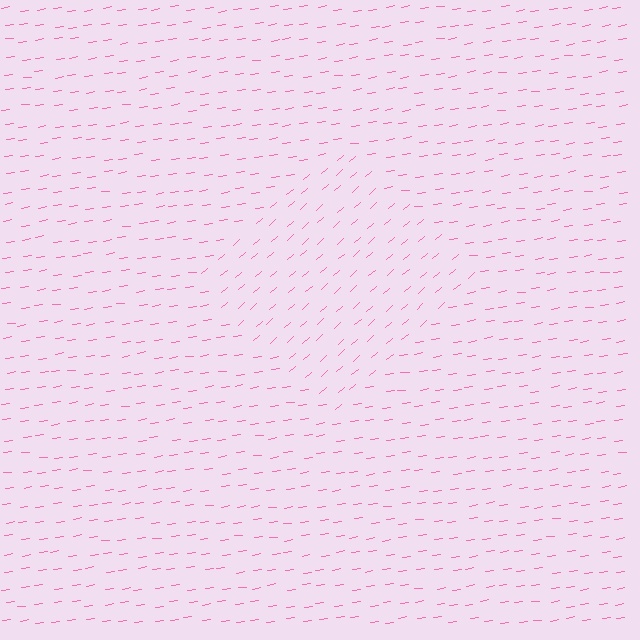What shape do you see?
I see a diamond.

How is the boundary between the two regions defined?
The boundary is defined purely by a change in line orientation (approximately 33 degrees difference). All lines are the same color and thickness.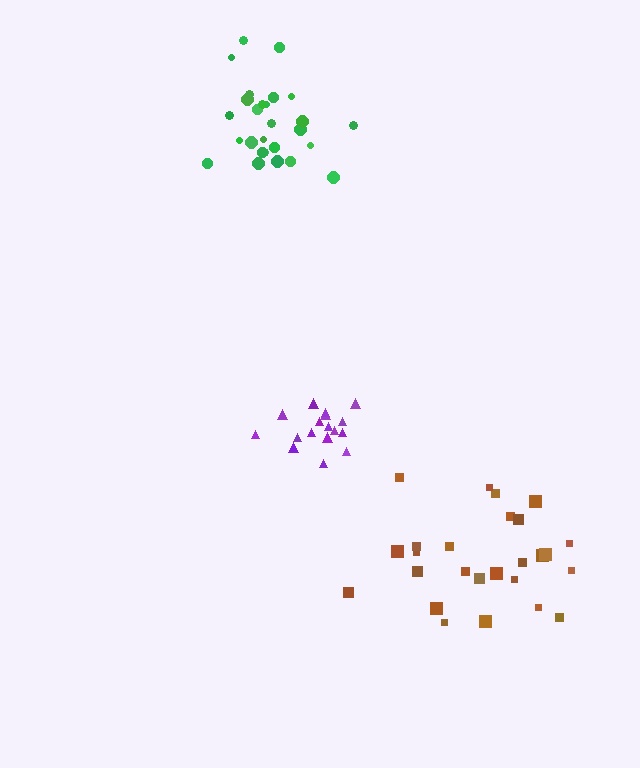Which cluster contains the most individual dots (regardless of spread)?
Green (27).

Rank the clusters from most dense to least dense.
purple, green, brown.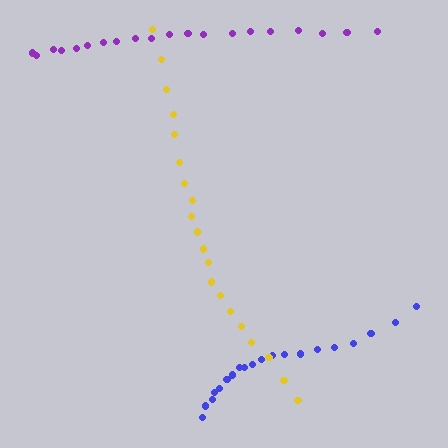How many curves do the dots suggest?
There are 3 distinct paths.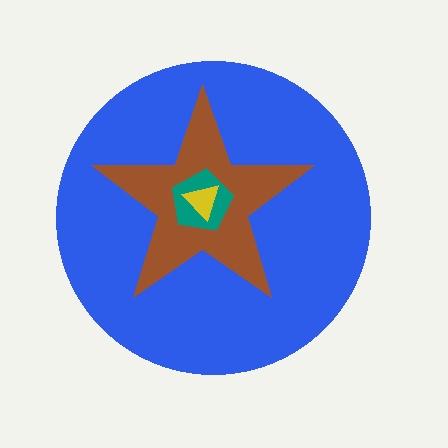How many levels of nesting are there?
4.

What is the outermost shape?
The blue circle.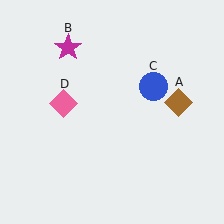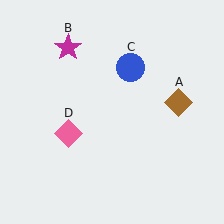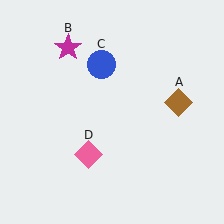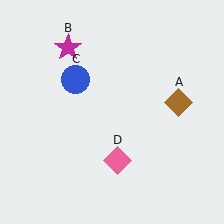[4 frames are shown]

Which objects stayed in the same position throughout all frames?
Brown diamond (object A) and magenta star (object B) remained stationary.